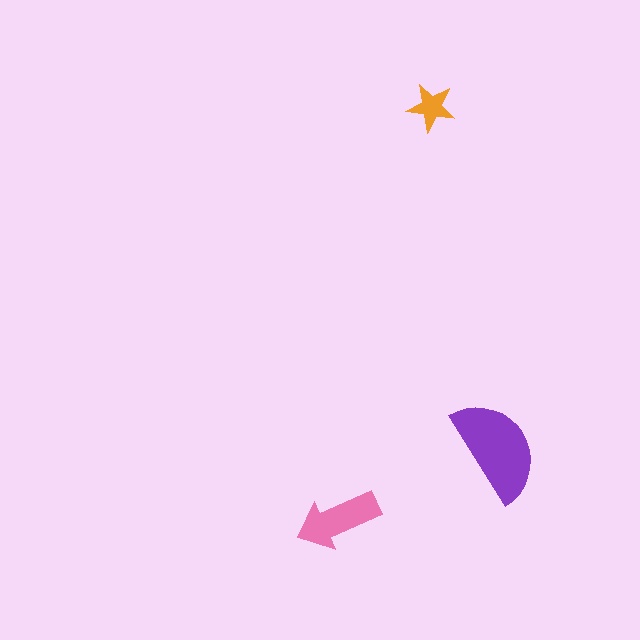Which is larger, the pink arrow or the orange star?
The pink arrow.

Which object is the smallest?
The orange star.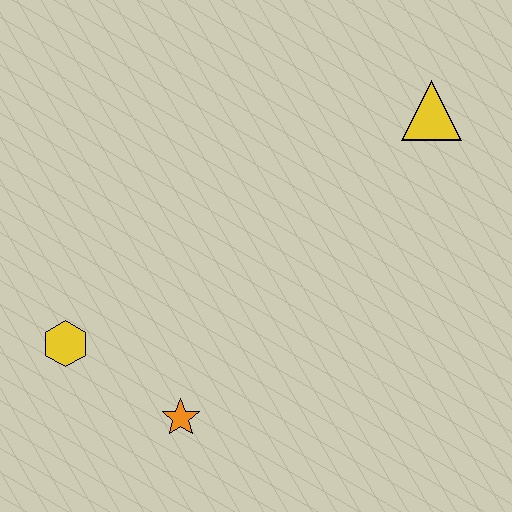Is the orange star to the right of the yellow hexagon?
Yes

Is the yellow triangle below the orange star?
No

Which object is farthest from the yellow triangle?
The yellow hexagon is farthest from the yellow triangle.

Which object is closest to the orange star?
The yellow hexagon is closest to the orange star.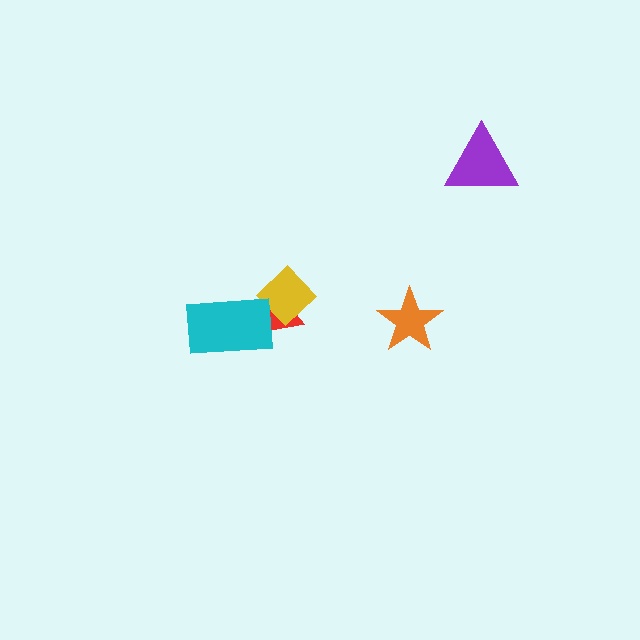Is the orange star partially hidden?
No, no other shape covers it.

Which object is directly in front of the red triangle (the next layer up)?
The yellow diamond is directly in front of the red triangle.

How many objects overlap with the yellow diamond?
1 object overlaps with the yellow diamond.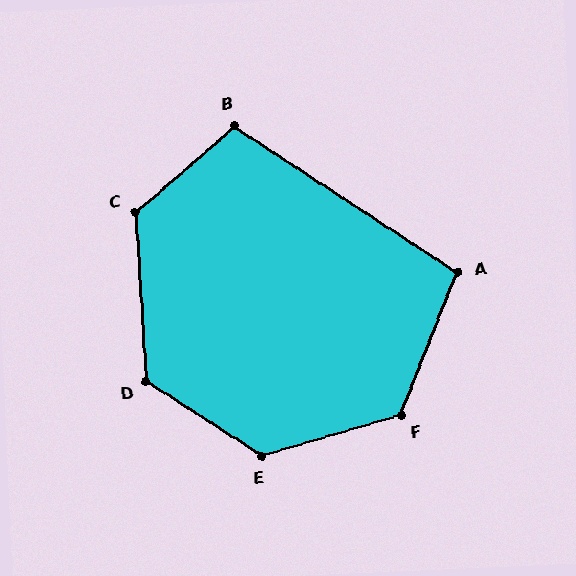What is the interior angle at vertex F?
Approximately 128 degrees (obtuse).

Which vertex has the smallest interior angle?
A, at approximately 102 degrees.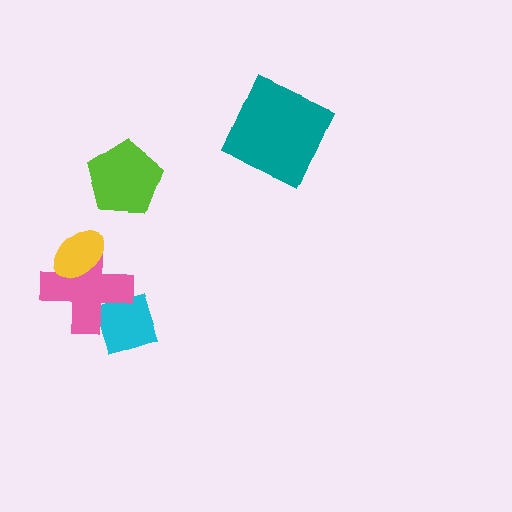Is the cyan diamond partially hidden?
Yes, it is partially covered by another shape.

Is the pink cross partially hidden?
Yes, it is partially covered by another shape.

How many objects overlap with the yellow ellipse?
1 object overlaps with the yellow ellipse.